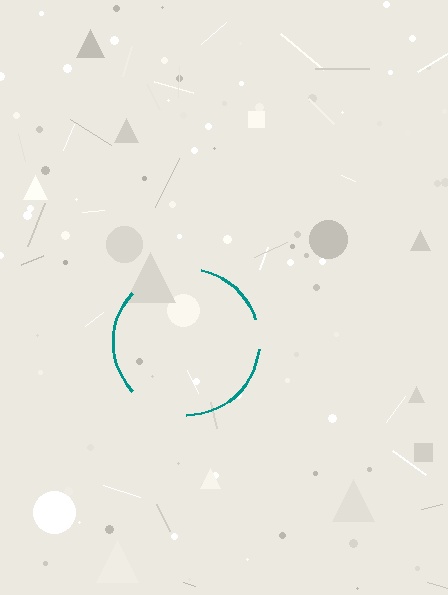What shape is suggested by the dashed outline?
The dashed outline suggests a circle.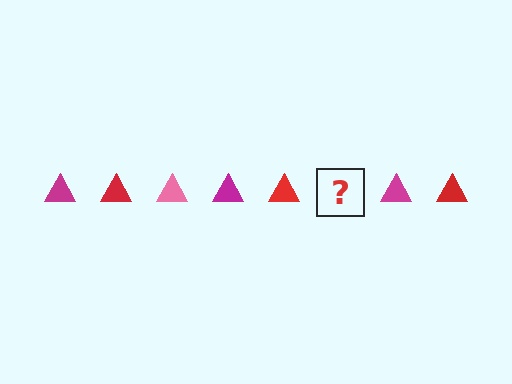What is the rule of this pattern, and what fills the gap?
The rule is that the pattern cycles through magenta, red, pink triangles. The gap should be filled with a pink triangle.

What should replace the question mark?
The question mark should be replaced with a pink triangle.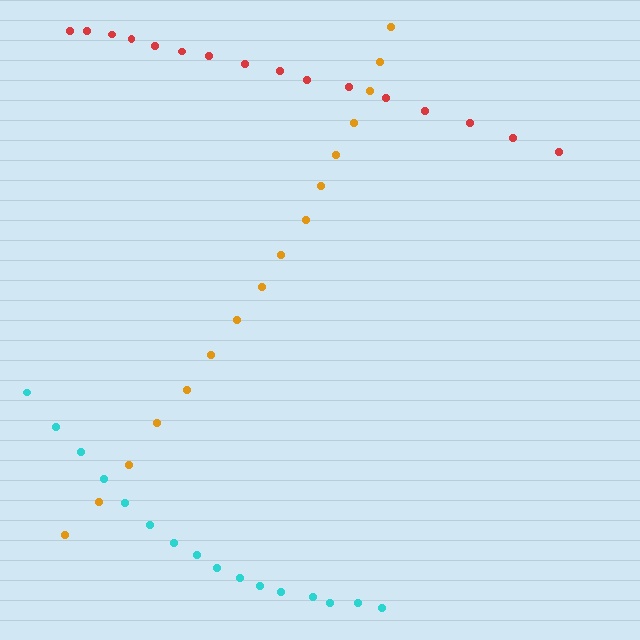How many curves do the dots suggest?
There are 3 distinct paths.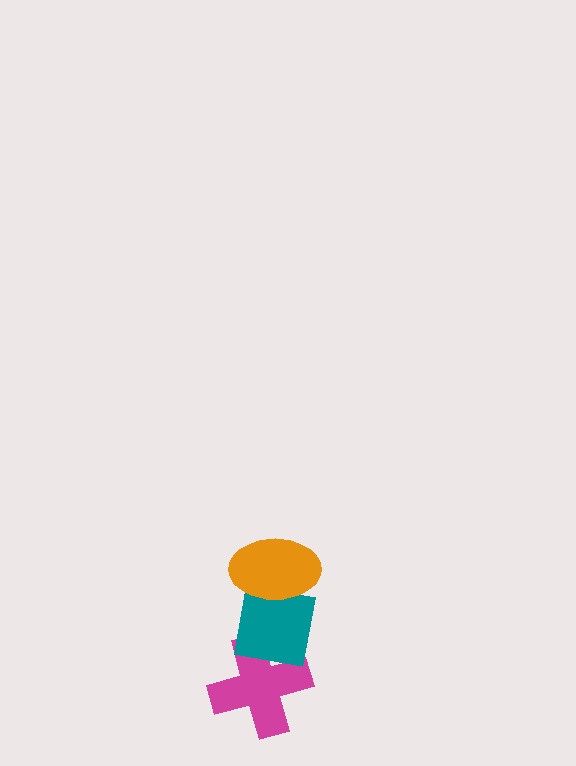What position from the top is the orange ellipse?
The orange ellipse is 1st from the top.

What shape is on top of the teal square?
The orange ellipse is on top of the teal square.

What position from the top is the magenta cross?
The magenta cross is 3rd from the top.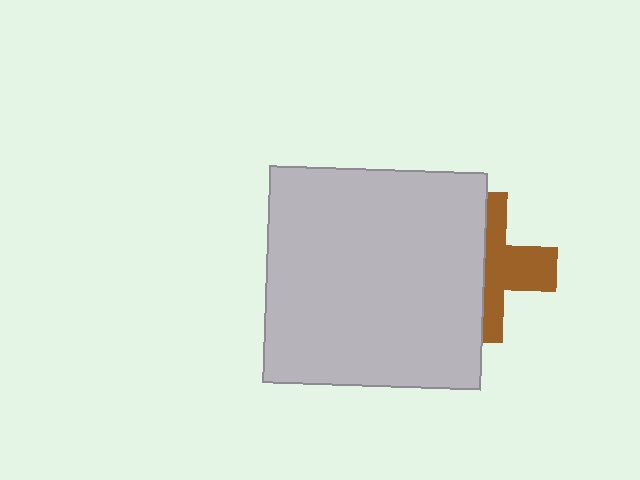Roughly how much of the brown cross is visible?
About half of it is visible (roughly 46%).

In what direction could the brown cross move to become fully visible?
The brown cross could move right. That would shift it out from behind the light gray square entirely.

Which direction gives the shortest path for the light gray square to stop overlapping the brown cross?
Moving left gives the shortest separation.